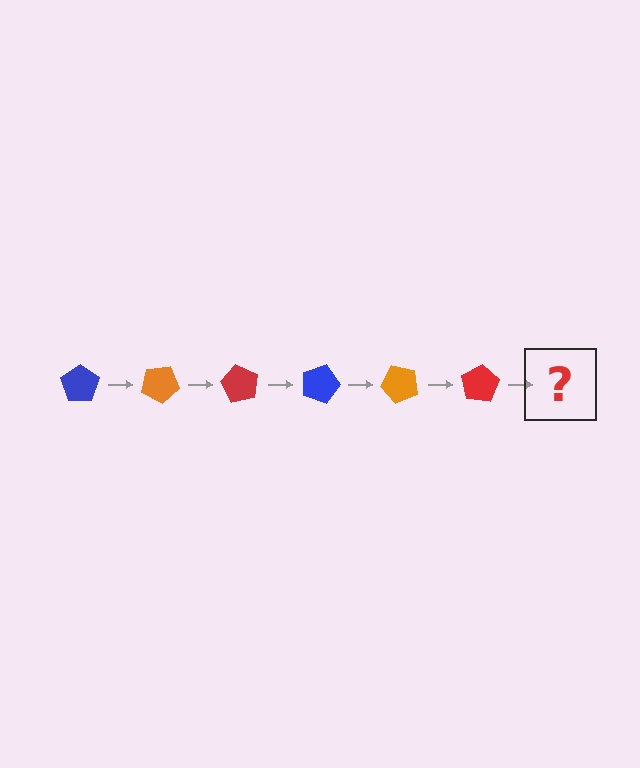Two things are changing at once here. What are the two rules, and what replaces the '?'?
The two rules are that it rotates 30 degrees each step and the color cycles through blue, orange, and red. The '?' should be a blue pentagon, rotated 180 degrees from the start.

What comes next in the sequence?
The next element should be a blue pentagon, rotated 180 degrees from the start.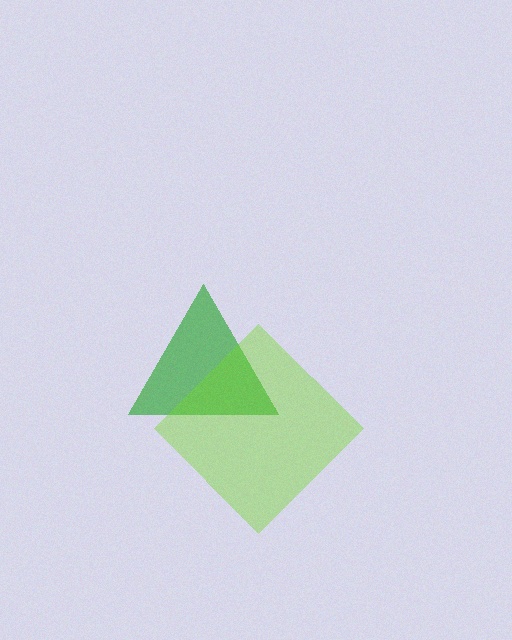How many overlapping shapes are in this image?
There are 2 overlapping shapes in the image.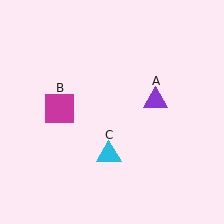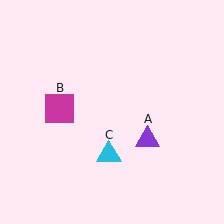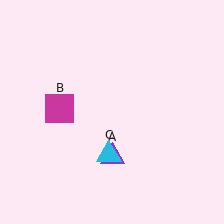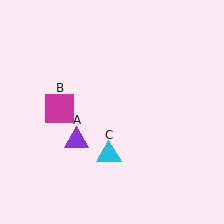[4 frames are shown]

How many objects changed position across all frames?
1 object changed position: purple triangle (object A).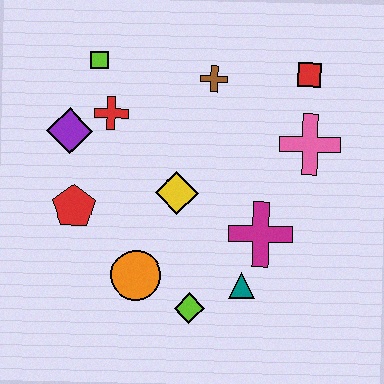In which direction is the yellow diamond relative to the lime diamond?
The yellow diamond is above the lime diamond.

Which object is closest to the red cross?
The purple diamond is closest to the red cross.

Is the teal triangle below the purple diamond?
Yes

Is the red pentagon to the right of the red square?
No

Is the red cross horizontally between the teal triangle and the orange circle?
No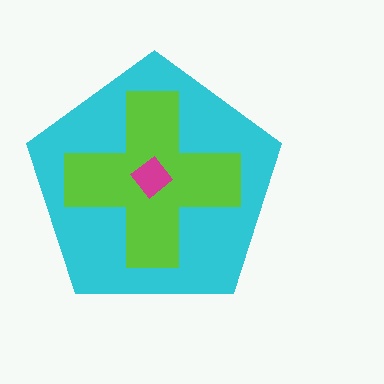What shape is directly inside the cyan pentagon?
The lime cross.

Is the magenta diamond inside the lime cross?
Yes.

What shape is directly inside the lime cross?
The magenta diamond.